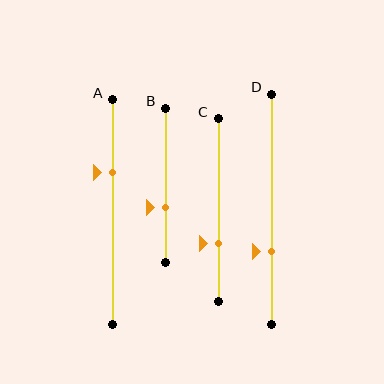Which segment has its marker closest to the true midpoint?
Segment B has its marker closest to the true midpoint.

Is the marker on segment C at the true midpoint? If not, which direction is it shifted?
No, the marker on segment C is shifted downward by about 18% of the segment length.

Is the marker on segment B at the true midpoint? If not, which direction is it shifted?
No, the marker on segment B is shifted downward by about 15% of the segment length.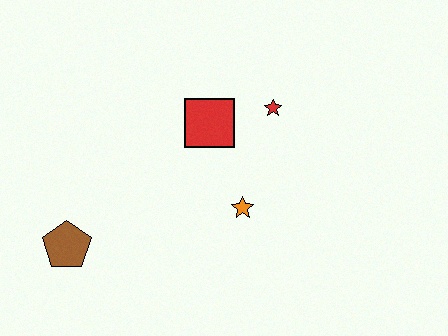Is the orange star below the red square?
Yes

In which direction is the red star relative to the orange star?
The red star is above the orange star.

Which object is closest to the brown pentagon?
The orange star is closest to the brown pentagon.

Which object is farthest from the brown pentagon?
The red star is farthest from the brown pentagon.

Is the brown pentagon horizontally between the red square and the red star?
No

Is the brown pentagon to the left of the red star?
Yes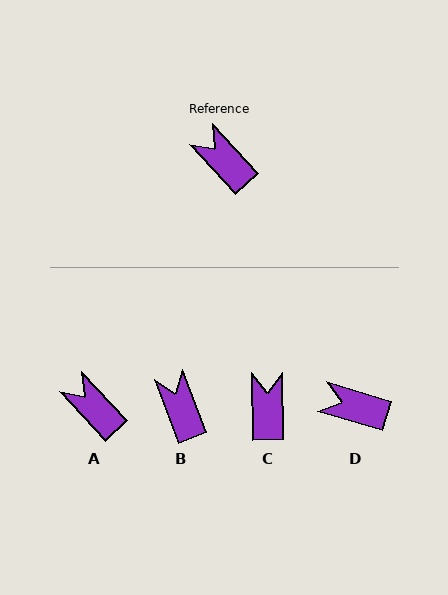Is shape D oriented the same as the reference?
No, it is off by about 30 degrees.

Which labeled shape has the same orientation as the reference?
A.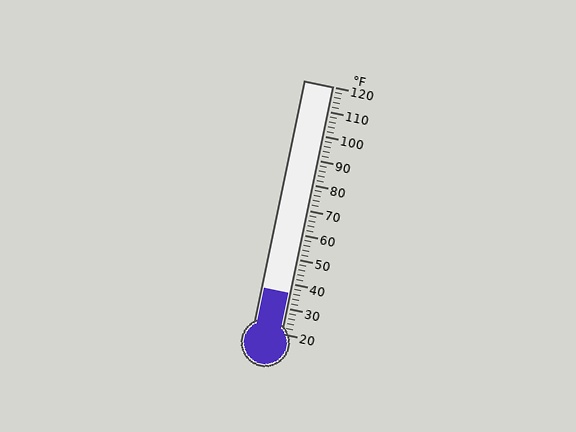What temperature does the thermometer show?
The thermometer shows approximately 36°F.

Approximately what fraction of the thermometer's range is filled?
The thermometer is filled to approximately 15% of its range.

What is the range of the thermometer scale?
The thermometer scale ranges from 20°F to 120°F.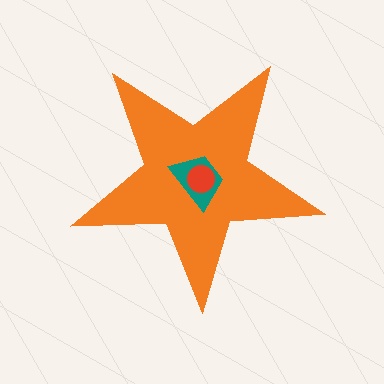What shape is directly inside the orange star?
The teal trapezoid.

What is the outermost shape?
The orange star.